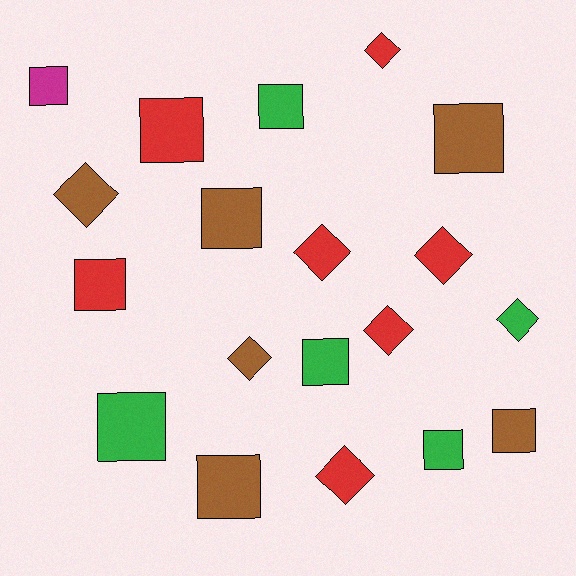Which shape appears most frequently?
Square, with 11 objects.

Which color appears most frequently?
Red, with 7 objects.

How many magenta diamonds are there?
There are no magenta diamonds.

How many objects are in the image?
There are 19 objects.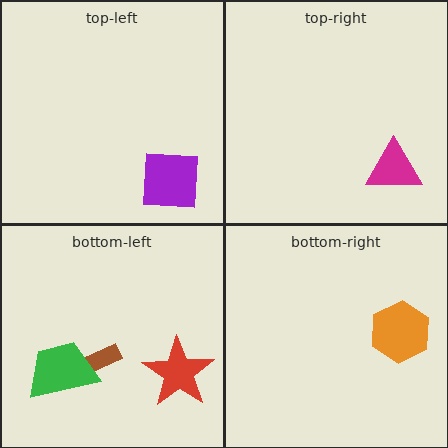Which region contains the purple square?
The top-left region.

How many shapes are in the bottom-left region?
3.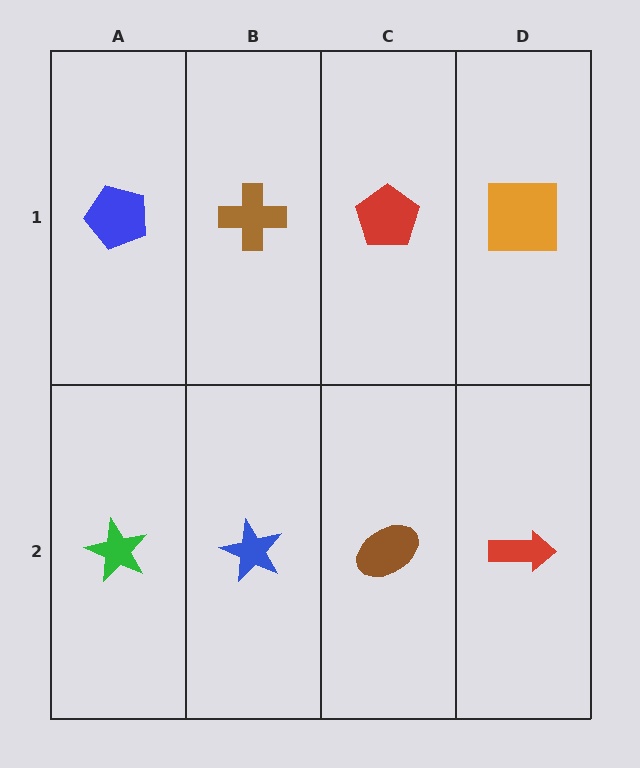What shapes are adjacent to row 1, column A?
A green star (row 2, column A), a brown cross (row 1, column B).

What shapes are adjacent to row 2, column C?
A red pentagon (row 1, column C), a blue star (row 2, column B), a red arrow (row 2, column D).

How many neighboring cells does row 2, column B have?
3.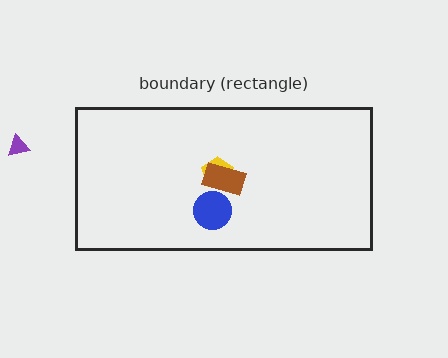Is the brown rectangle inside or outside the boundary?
Inside.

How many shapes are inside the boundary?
3 inside, 1 outside.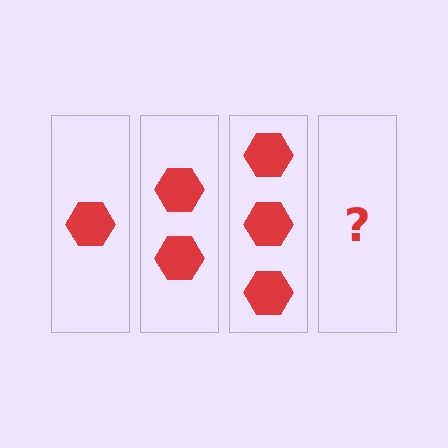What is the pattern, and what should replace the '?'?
The pattern is that each step adds one more hexagon. The '?' should be 4 hexagons.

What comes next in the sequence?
The next element should be 4 hexagons.